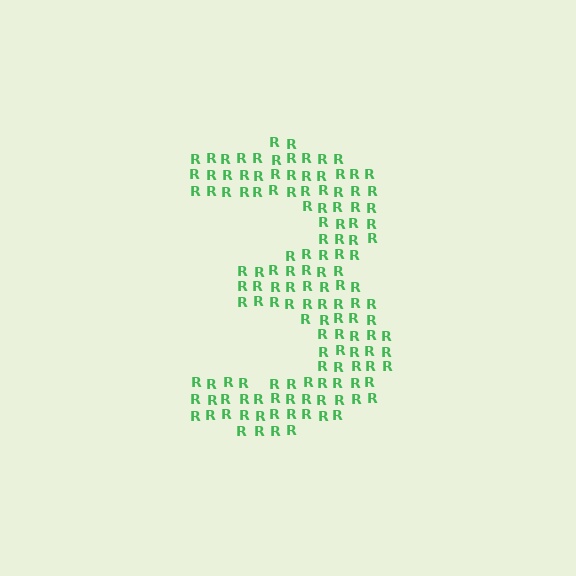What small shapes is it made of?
It is made of small letter R's.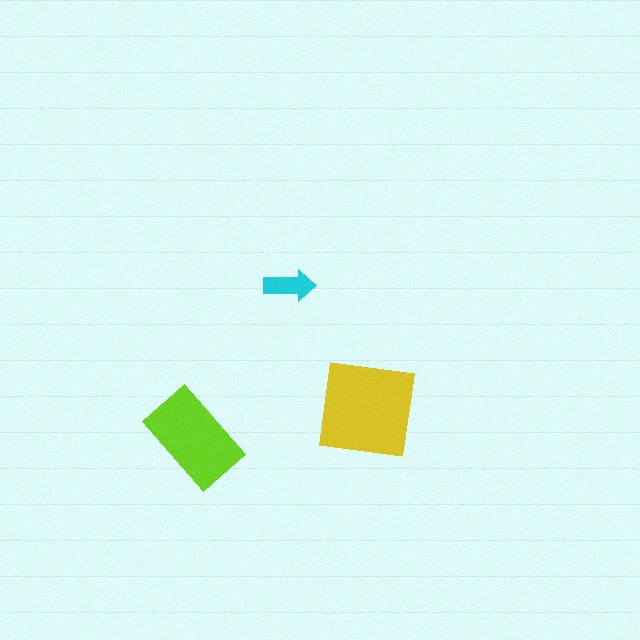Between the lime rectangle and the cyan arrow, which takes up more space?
The lime rectangle.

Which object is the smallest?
The cyan arrow.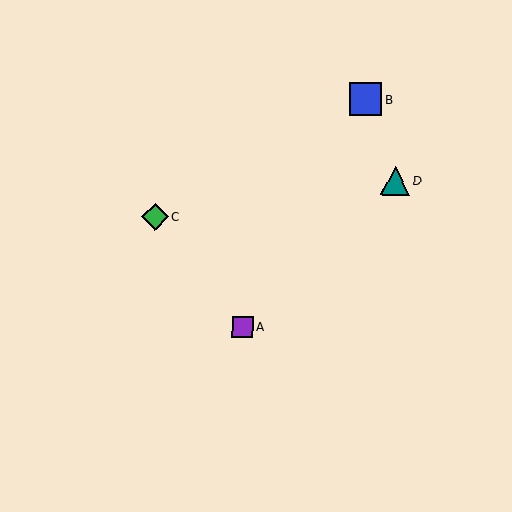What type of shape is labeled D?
Shape D is a teal triangle.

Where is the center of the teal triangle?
The center of the teal triangle is at (395, 181).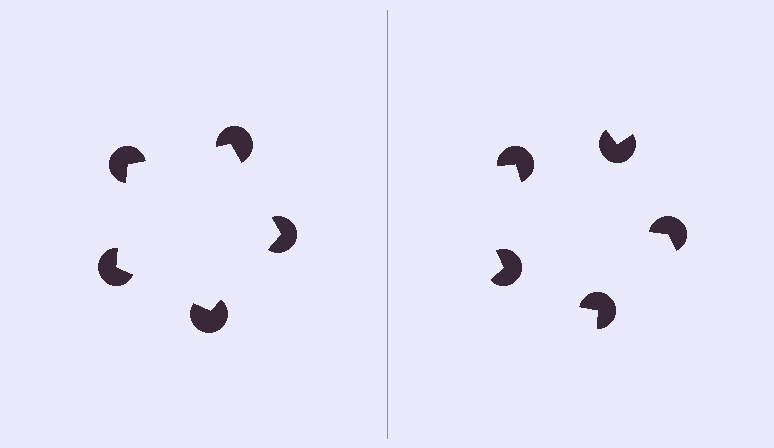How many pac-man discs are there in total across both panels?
10 — 5 on each side.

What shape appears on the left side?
An illusory pentagon.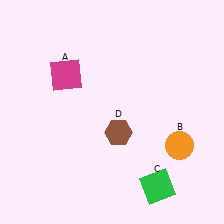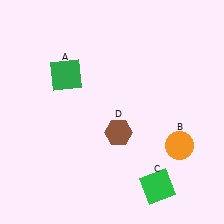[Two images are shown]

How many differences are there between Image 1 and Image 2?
There is 1 difference between the two images.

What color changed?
The square (A) changed from magenta in Image 1 to green in Image 2.